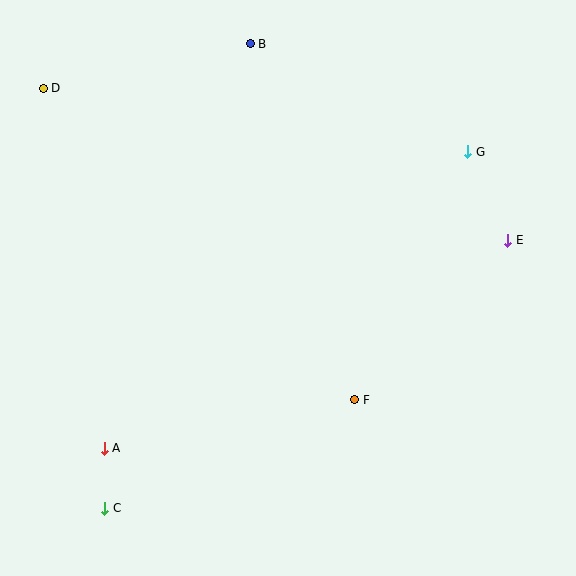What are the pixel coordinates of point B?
Point B is at (250, 44).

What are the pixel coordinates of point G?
Point G is at (468, 152).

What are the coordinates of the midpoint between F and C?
The midpoint between F and C is at (230, 454).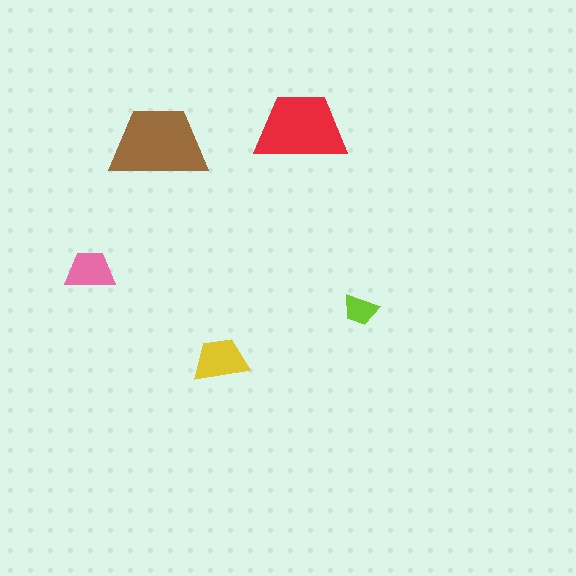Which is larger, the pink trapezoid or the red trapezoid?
The red one.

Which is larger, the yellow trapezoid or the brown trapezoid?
The brown one.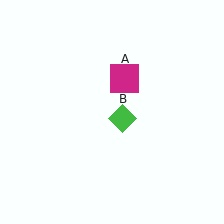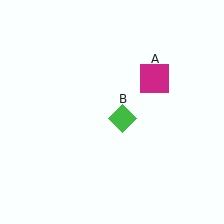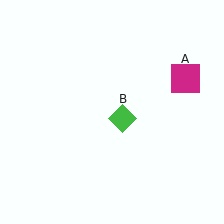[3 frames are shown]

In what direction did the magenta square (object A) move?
The magenta square (object A) moved right.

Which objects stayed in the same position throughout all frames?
Green diamond (object B) remained stationary.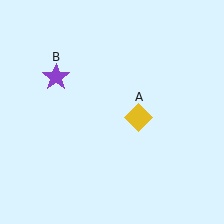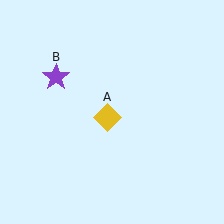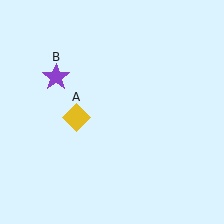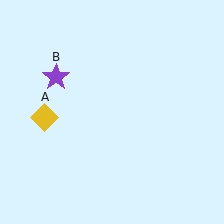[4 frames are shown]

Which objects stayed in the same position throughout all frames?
Purple star (object B) remained stationary.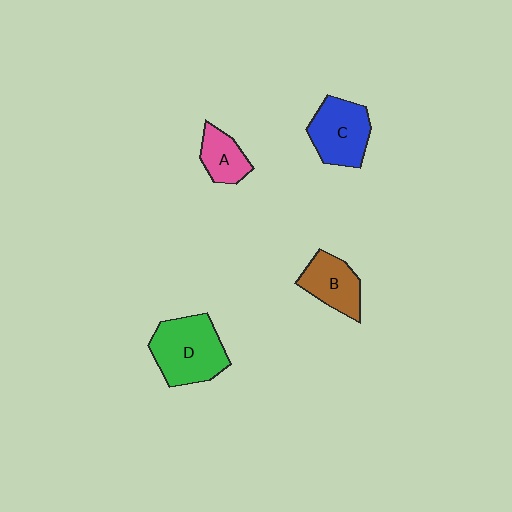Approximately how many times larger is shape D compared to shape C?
Approximately 1.2 times.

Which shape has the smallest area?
Shape A (pink).